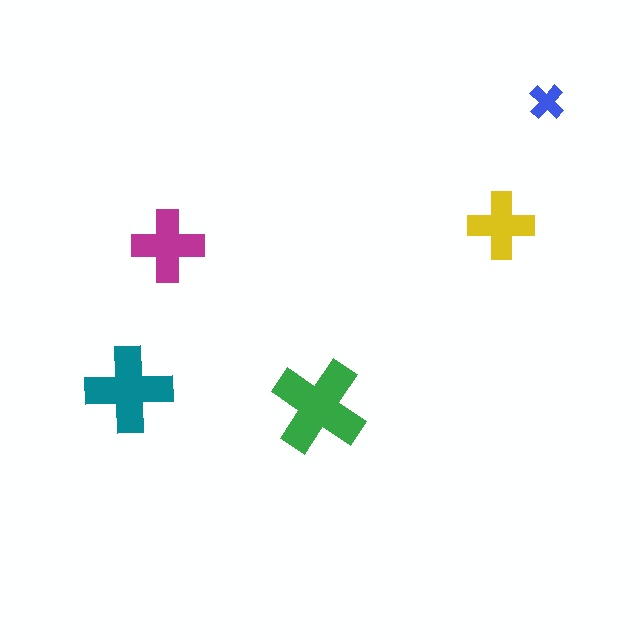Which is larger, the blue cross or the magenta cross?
The magenta one.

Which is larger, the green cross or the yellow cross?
The green one.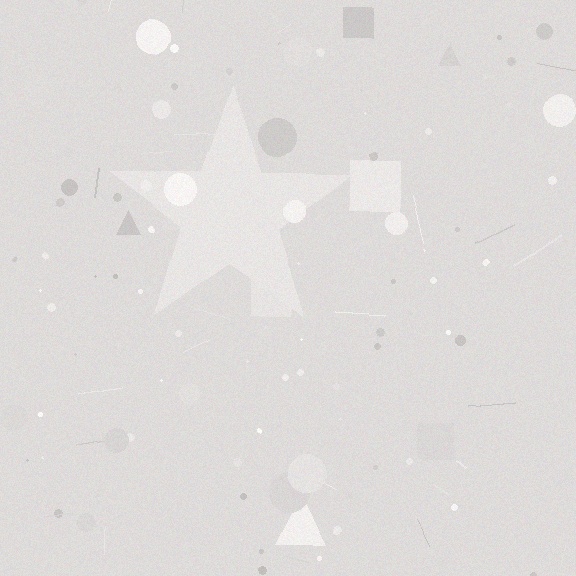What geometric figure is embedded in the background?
A star is embedded in the background.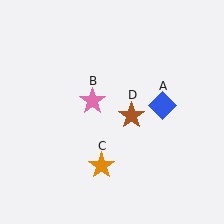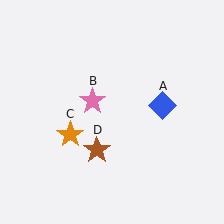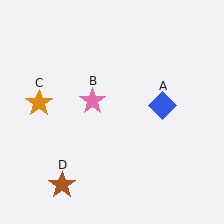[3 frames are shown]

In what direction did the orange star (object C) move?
The orange star (object C) moved up and to the left.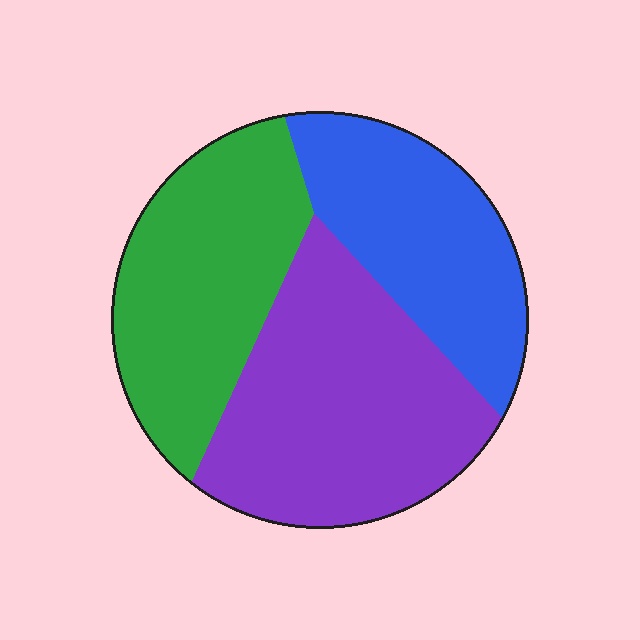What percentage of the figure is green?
Green takes up about one third (1/3) of the figure.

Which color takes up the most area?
Purple, at roughly 40%.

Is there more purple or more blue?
Purple.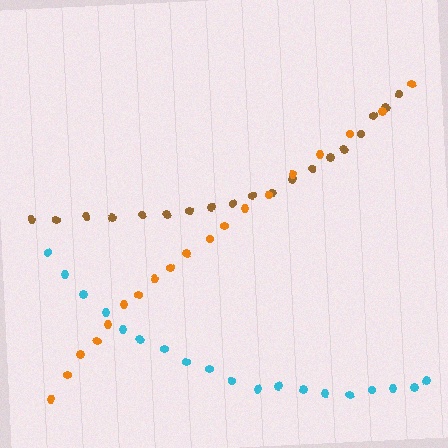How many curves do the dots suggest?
There are 3 distinct paths.